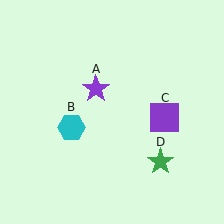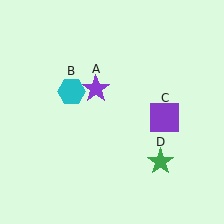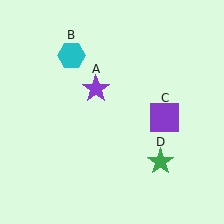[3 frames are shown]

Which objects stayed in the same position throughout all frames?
Purple star (object A) and purple square (object C) and green star (object D) remained stationary.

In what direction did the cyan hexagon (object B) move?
The cyan hexagon (object B) moved up.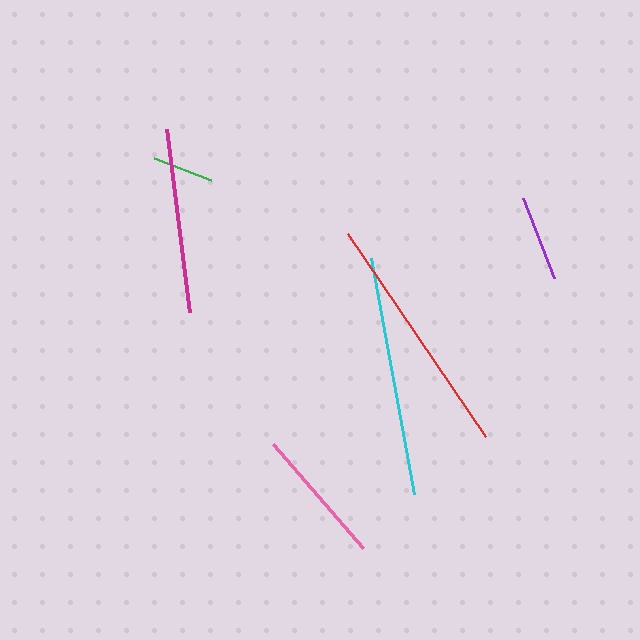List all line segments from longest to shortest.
From longest to shortest: red, cyan, magenta, pink, purple, green.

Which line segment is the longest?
The red line is the longest at approximately 246 pixels.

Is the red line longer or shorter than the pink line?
The red line is longer than the pink line.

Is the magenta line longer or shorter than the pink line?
The magenta line is longer than the pink line.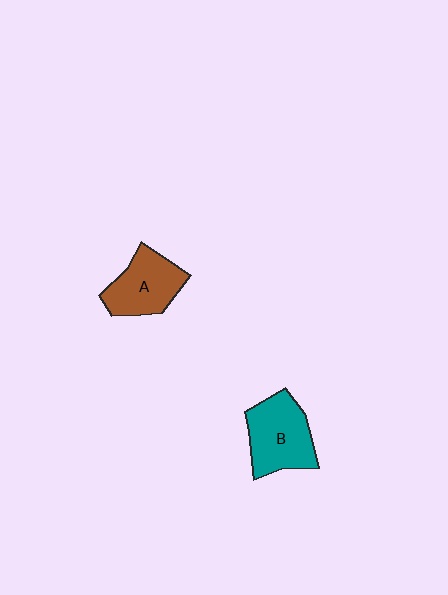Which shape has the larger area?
Shape B (teal).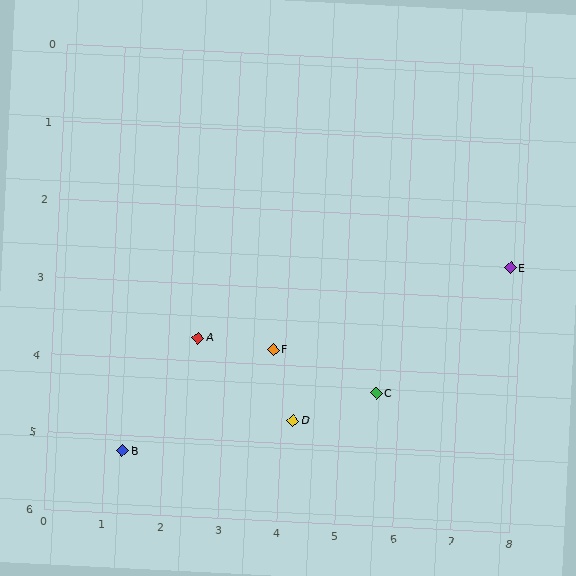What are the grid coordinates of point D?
Point D is at approximately (4.2, 4.7).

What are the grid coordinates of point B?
Point B is at approximately (1.3, 5.2).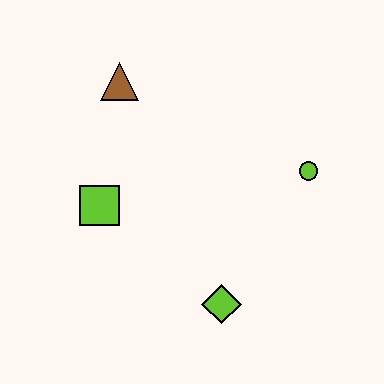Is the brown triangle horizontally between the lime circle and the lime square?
Yes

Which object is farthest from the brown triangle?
The lime diamond is farthest from the brown triangle.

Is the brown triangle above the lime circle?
Yes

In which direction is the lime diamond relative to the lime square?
The lime diamond is to the right of the lime square.